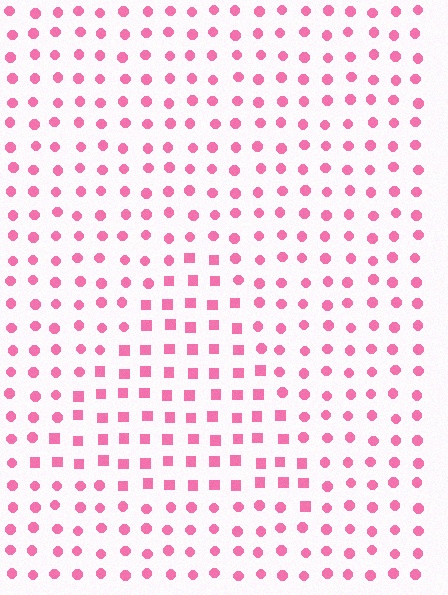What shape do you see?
I see a triangle.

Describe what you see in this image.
The image is filled with small pink elements arranged in a uniform grid. A triangle-shaped region contains squares, while the surrounding area contains circles. The boundary is defined purely by the change in element shape.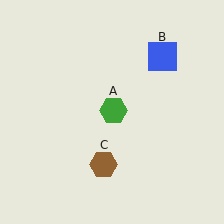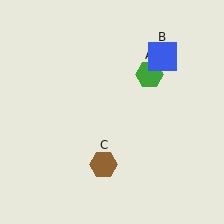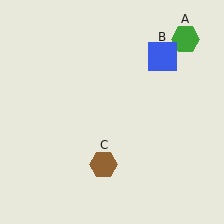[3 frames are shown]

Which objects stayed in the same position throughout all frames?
Blue square (object B) and brown hexagon (object C) remained stationary.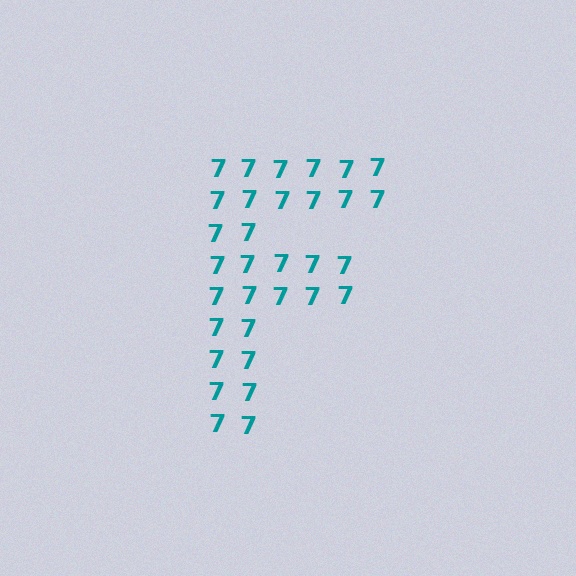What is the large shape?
The large shape is the letter F.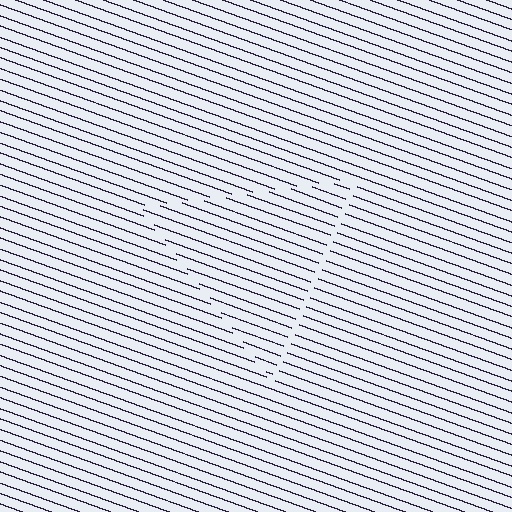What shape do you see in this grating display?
An illusory triangle. The interior of the shape contains the same grating, shifted by half a period — the contour is defined by the phase discontinuity where line-ends from the inner and outer gratings abut.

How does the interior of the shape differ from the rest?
The interior of the shape contains the same grating, shifted by half a period — the contour is defined by the phase discontinuity where line-ends from the inner and outer gratings abut.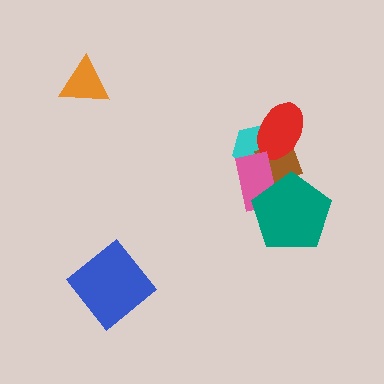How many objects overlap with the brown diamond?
4 objects overlap with the brown diamond.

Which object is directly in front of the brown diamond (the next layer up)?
The red ellipse is directly in front of the brown diamond.